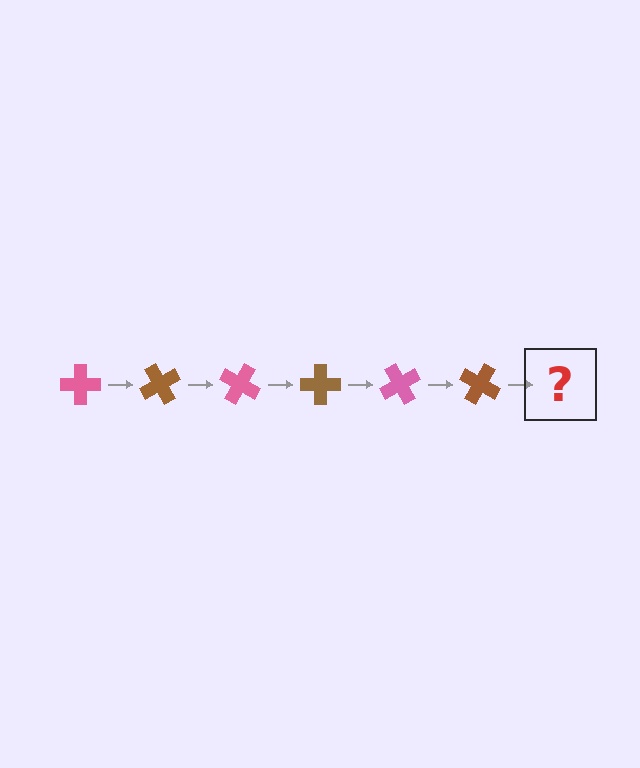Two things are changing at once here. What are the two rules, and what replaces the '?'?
The two rules are that it rotates 60 degrees each step and the color cycles through pink and brown. The '?' should be a pink cross, rotated 360 degrees from the start.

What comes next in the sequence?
The next element should be a pink cross, rotated 360 degrees from the start.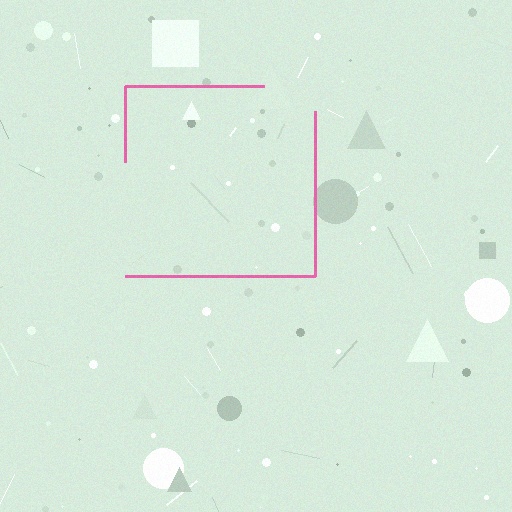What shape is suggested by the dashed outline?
The dashed outline suggests a square.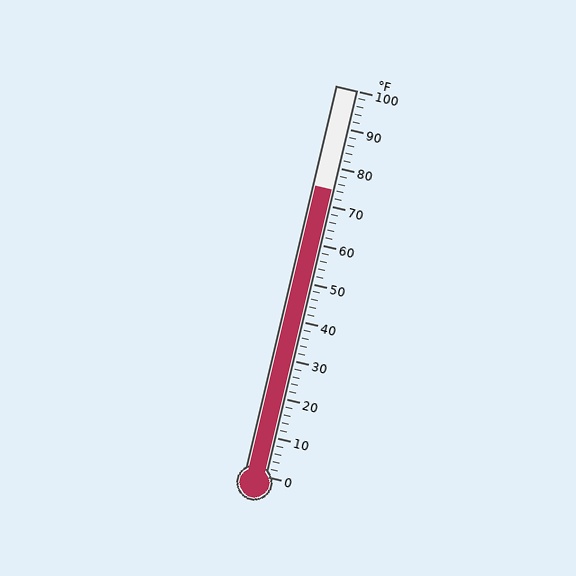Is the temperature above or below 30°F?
The temperature is above 30°F.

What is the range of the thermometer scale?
The thermometer scale ranges from 0°F to 100°F.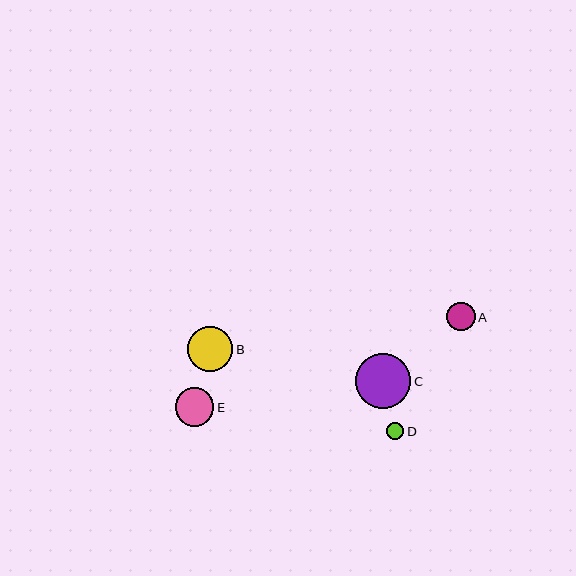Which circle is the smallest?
Circle D is the smallest with a size of approximately 17 pixels.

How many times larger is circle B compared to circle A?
Circle B is approximately 1.6 times the size of circle A.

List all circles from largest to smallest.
From largest to smallest: C, B, E, A, D.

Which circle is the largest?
Circle C is the largest with a size of approximately 55 pixels.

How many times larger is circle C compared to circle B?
Circle C is approximately 1.2 times the size of circle B.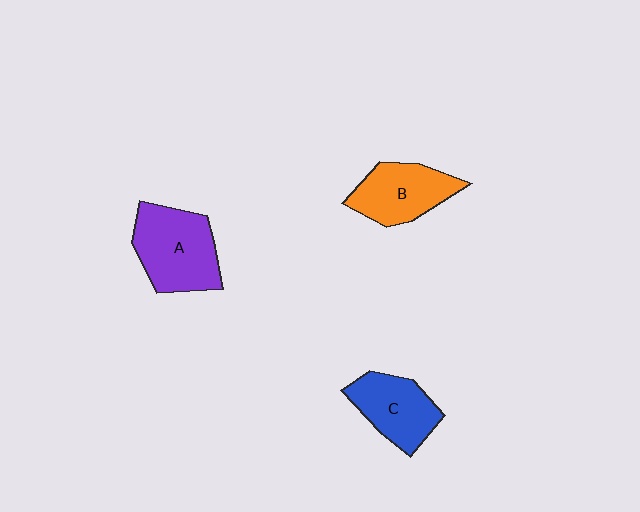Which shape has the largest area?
Shape A (purple).